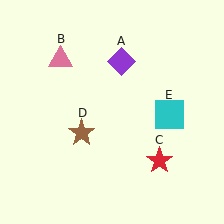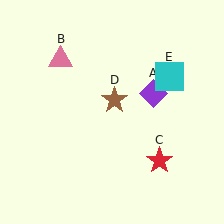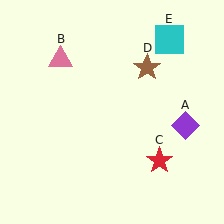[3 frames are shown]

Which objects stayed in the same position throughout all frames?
Pink triangle (object B) and red star (object C) remained stationary.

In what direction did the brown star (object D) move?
The brown star (object D) moved up and to the right.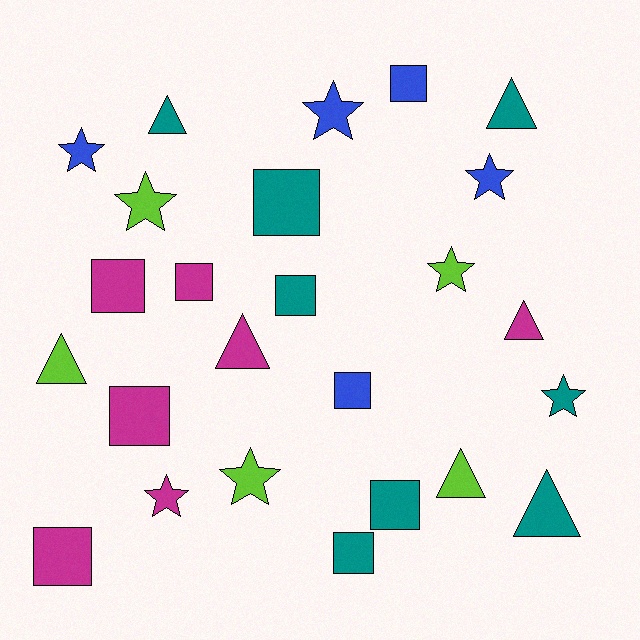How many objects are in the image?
There are 25 objects.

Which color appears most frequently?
Teal, with 8 objects.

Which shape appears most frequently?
Square, with 10 objects.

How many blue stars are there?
There are 3 blue stars.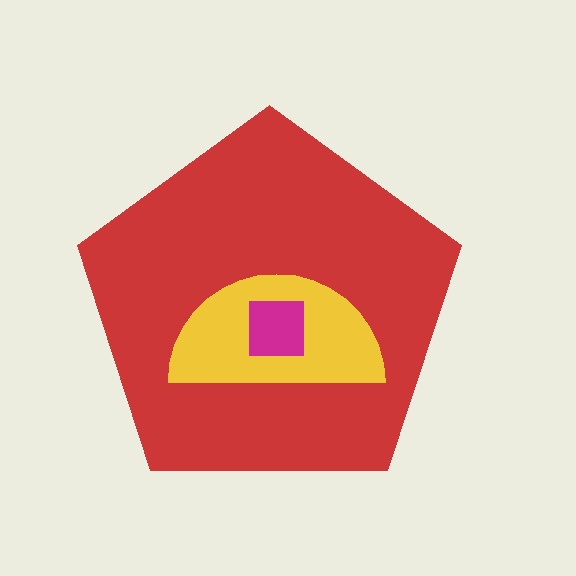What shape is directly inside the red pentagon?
The yellow semicircle.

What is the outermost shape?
The red pentagon.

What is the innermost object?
The magenta square.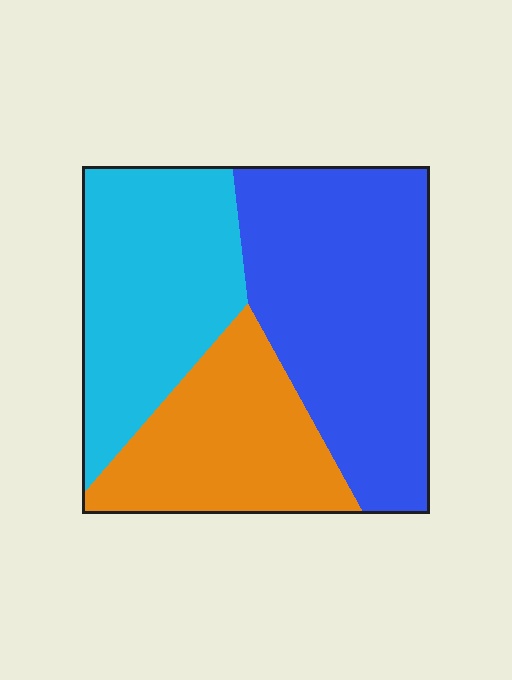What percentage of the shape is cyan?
Cyan takes up about one third (1/3) of the shape.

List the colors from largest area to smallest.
From largest to smallest: blue, cyan, orange.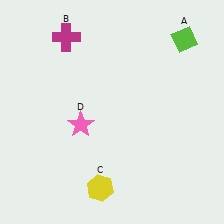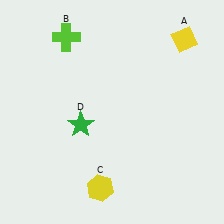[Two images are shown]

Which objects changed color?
A changed from lime to yellow. B changed from magenta to lime. D changed from pink to green.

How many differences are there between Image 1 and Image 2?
There are 3 differences between the two images.